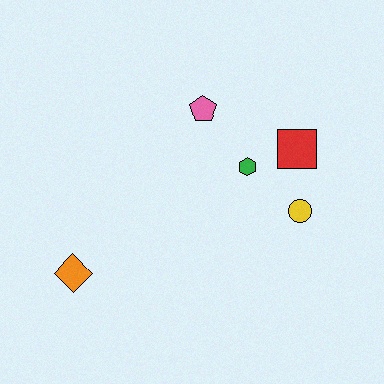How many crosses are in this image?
There are no crosses.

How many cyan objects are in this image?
There are no cyan objects.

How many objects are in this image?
There are 5 objects.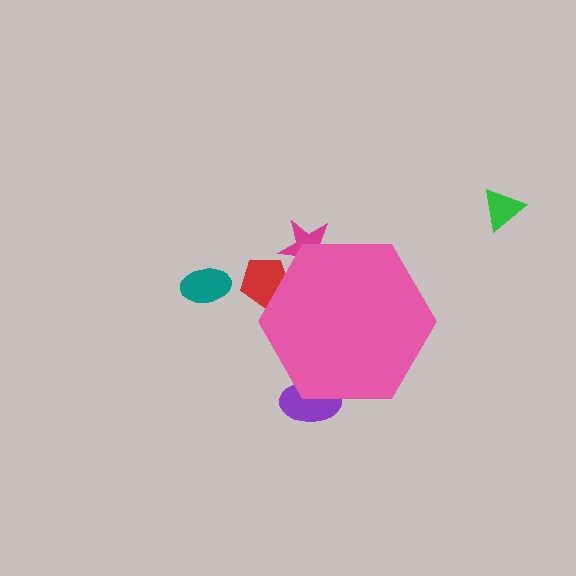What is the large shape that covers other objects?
A pink hexagon.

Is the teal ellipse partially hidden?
No, the teal ellipse is fully visible.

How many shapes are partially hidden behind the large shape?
3 shapes are partially hidden.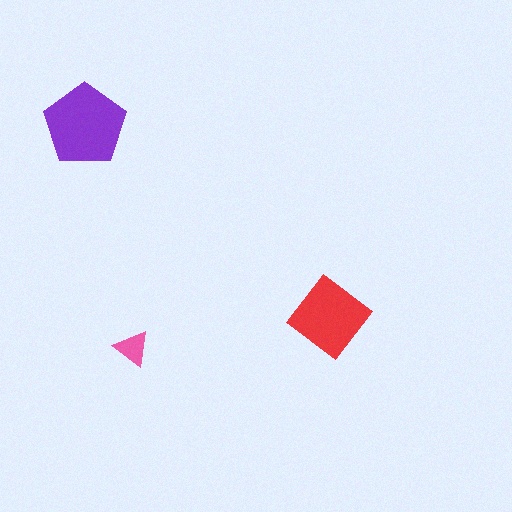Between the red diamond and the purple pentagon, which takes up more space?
The purple pentagon.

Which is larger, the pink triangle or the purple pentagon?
The purple pentagon.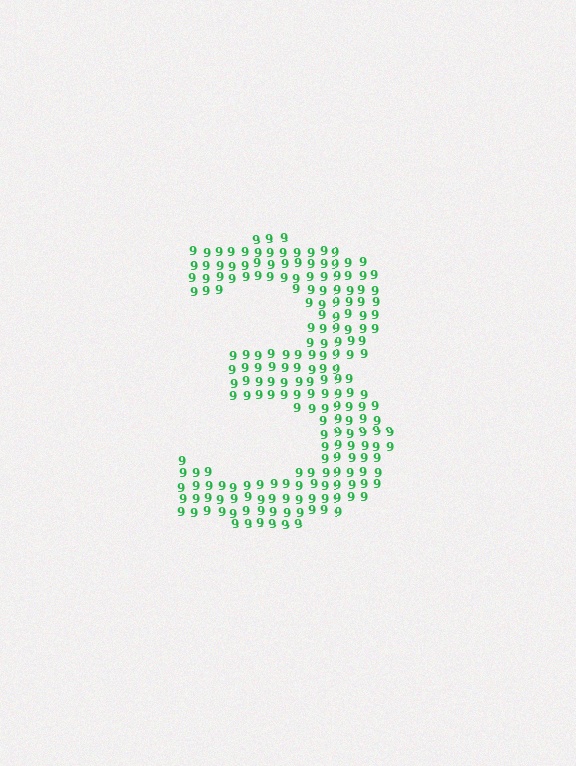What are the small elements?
The small elements are digit 9's.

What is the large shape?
The large shape is the digit 3.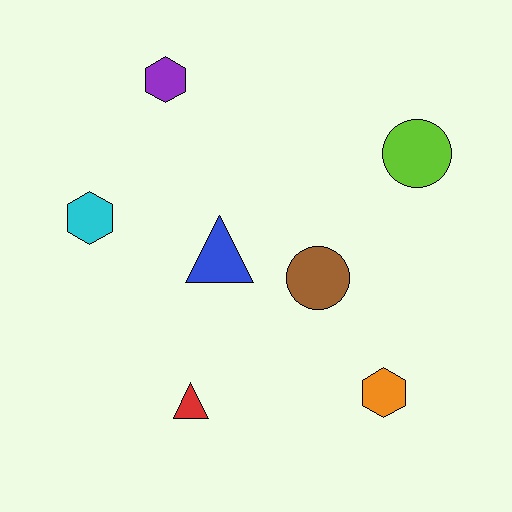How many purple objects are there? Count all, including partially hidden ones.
There is 1 purple object.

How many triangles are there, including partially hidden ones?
There are 2 triangles.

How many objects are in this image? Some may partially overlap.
There are 7 objects.